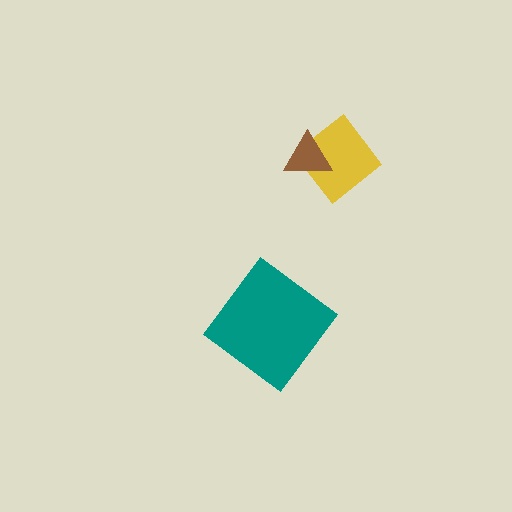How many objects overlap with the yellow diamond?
1 object overlaps with the yellow diamond.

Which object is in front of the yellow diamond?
The brown triangle is in front of the yellow diamond.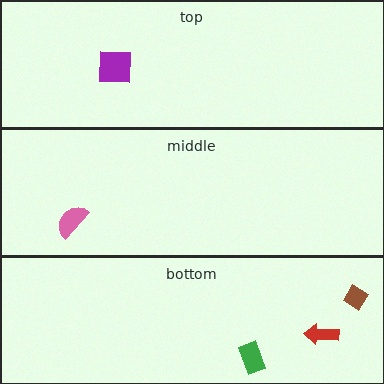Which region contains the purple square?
The top region.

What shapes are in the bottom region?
The brown diamond, the red arrow, the green rectangle.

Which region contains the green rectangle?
The bottom region.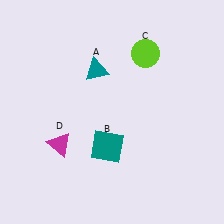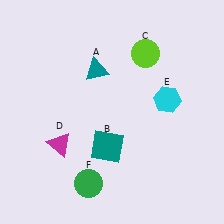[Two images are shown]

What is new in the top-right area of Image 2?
A cyan hexagon (E) was added in the top-right area of Image 2.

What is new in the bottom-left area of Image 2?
A green circle (F) was added in the bottom-left area of Image 2.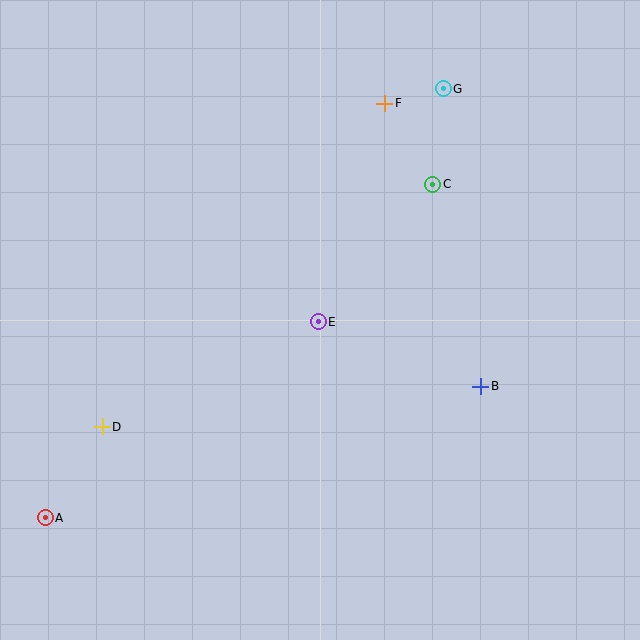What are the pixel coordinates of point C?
Point C is at (433, 184).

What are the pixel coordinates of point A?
Point A is at (45, 518).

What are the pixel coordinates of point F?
Point F is at (385, 103).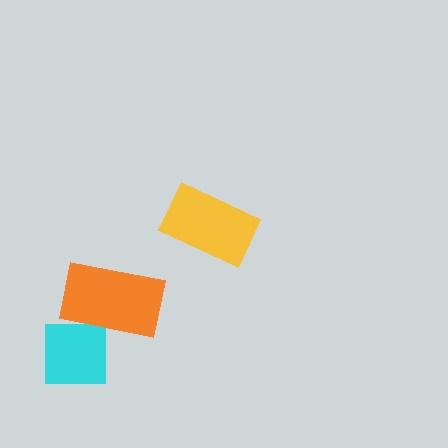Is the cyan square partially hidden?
Yes, it is partially covered by another shape.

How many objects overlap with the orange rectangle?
1 object overlaps with the orange rectangle.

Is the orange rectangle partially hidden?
No, no other shape covers it.